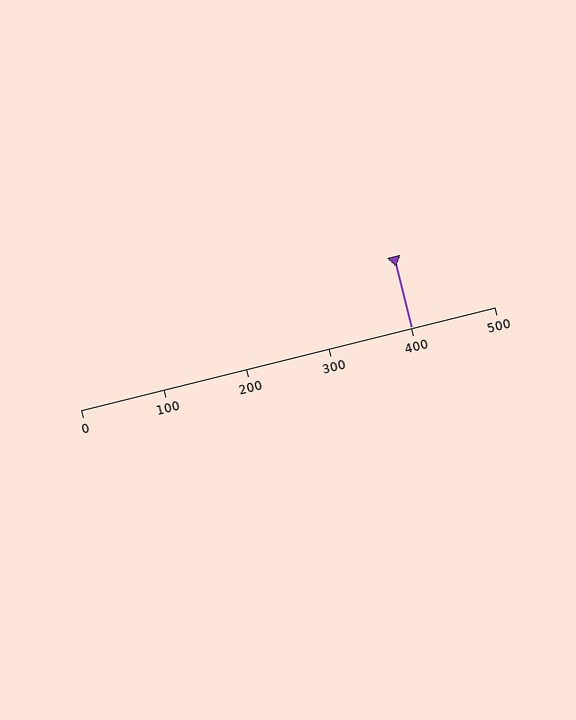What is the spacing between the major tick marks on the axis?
The major ticks are spaced 100 apart.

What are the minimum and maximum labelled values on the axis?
The axis runs from 0 to 500.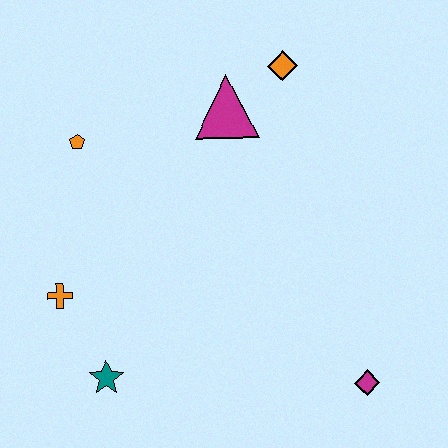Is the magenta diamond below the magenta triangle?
Yes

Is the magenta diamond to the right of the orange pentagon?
Yes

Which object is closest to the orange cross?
The teal star is closest to the orange cross.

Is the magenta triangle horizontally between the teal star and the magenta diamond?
Yes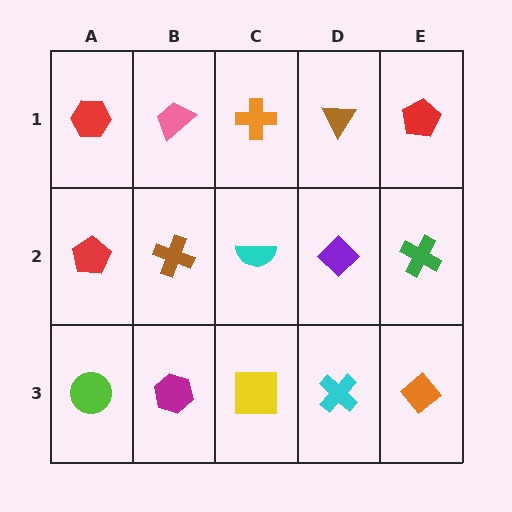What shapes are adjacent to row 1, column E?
A green cross (row 2, column E), a brown triangle (row 1, column D).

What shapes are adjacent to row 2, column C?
An orange cross (row 1, column C), a yellow square (row 3, column C), a brown cross (row 2, column B), a purple diamond (row 2, column D).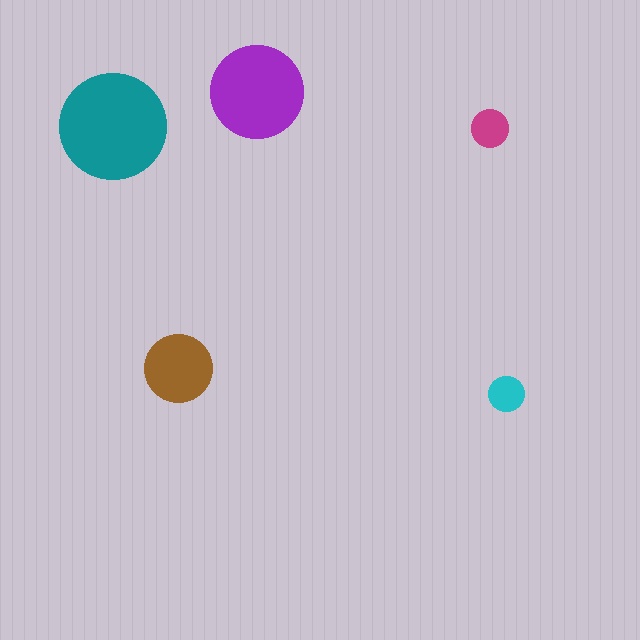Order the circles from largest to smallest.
the teal one, the purple one, the brown one, the magenta one, the cyan one.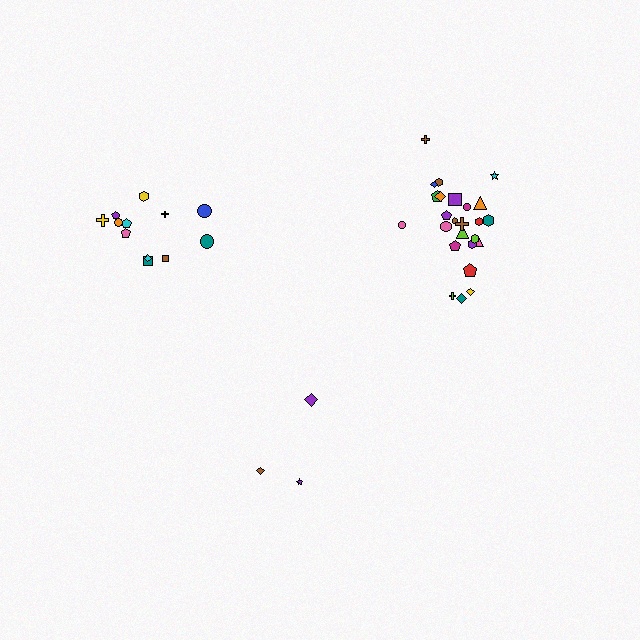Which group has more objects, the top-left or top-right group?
The top-right group.